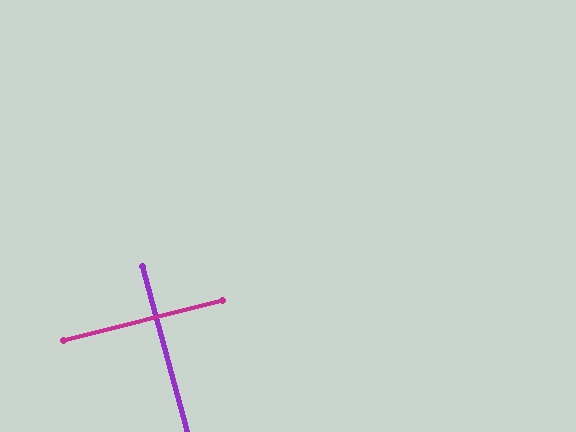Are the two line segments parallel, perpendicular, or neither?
Perpendicular — they meet at approximately 89°.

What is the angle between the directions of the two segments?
Approximately 89 degrees.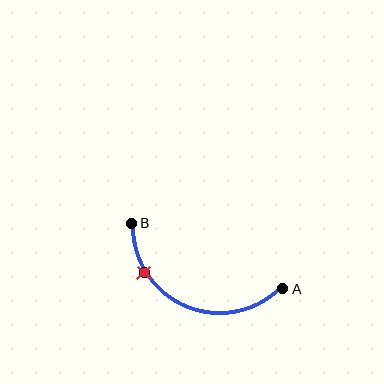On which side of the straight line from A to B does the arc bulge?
The arc bulges below the straight line connecting A and B.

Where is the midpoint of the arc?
The arc midpoint is the point on the curve farthest from the straight line joining A and B. It sits below that line.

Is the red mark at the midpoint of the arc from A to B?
No. The red mark lies on the arc but is closer to endpoint B. The arc midpoint would be at the point on the curve equidistant along the arc from both A and B.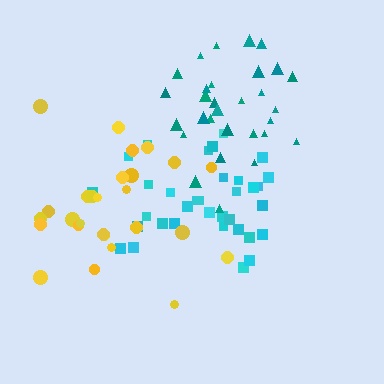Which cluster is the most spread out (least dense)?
Yellow.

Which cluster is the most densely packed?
Teal.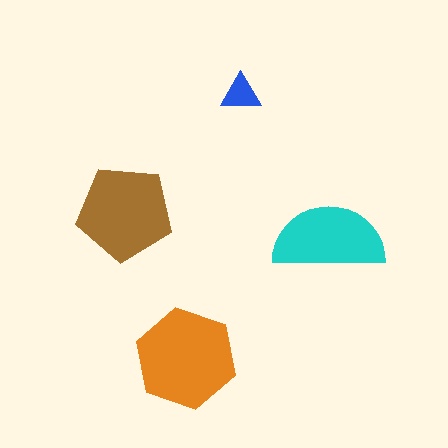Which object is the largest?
The orange hexagon.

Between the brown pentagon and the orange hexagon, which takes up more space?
The orange hexagon.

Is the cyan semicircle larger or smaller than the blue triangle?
Larger.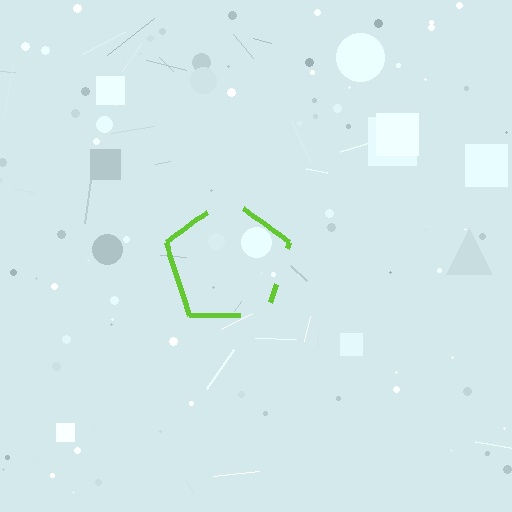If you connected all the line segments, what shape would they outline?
They would outline a pentagon.